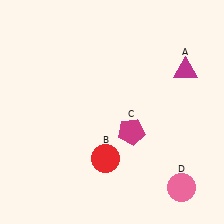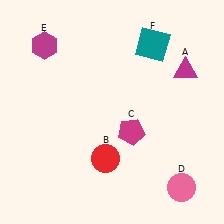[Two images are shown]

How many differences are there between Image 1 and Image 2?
There are 2 differences between the two images.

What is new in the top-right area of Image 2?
A teal square (F) was added in the top-right area of Image 2.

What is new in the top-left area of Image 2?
A magenta hexagon (E) was added in the top-left area of Image 2.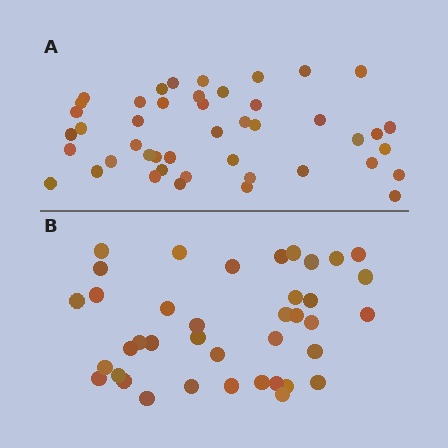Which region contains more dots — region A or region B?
Region A (the top region) has more dots.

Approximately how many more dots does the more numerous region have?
Region A has about 6 more dots than region B.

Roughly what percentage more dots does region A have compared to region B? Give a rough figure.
About 15% more.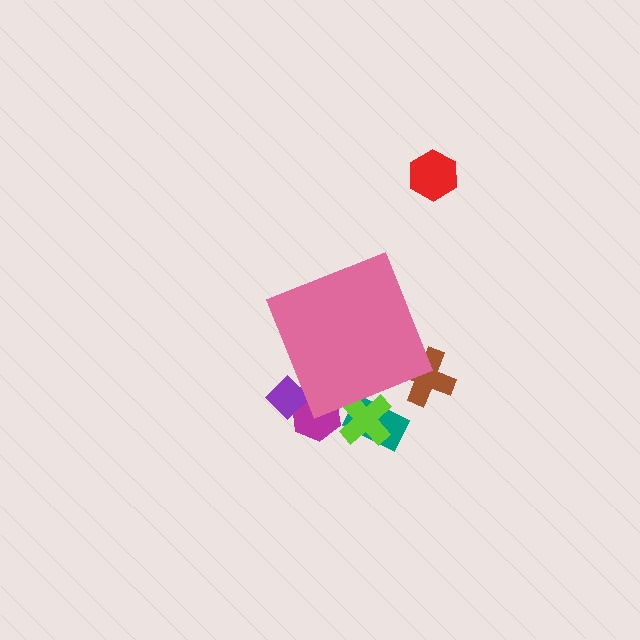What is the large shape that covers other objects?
A pink diamond.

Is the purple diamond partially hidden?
Yes, the purple diamond is partially hidden behind the pink diamond.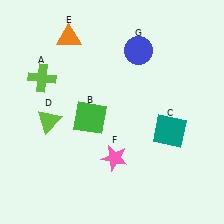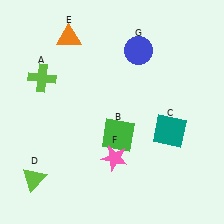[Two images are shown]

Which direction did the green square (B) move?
The green square (B) moved right.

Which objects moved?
The objects that moved are: the green square (B), the lime triangle (D).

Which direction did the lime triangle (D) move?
The lime triangle (D) moved down.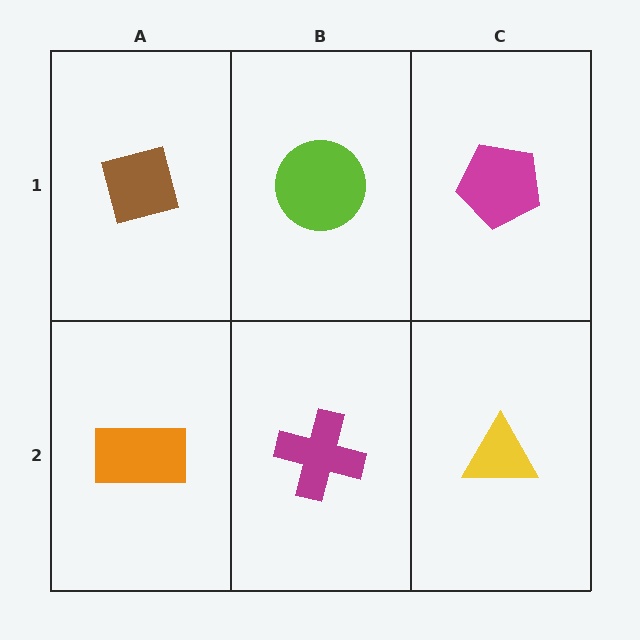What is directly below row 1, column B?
A magenta cross.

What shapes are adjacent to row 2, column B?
A lime circle (row 1, column B), an orange rectangle (row 2, column A), a yellow triangle (row 2, column C).